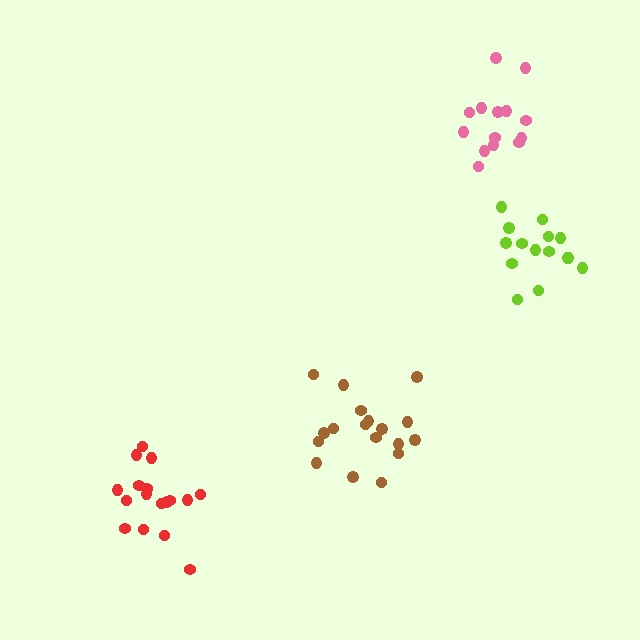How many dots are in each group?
Group 1: 15 dots, Group 2: 17 dots, Group 3: 18 dots, Group 4: 14 dots (64 total).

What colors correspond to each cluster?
The clusters are colored: lime, red, brown, pink.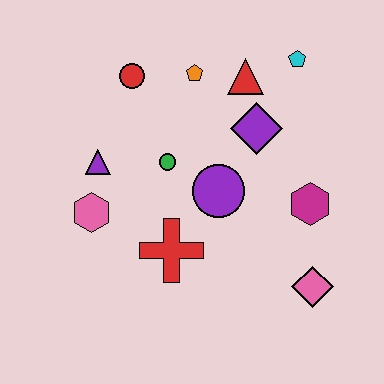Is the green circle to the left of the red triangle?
Yes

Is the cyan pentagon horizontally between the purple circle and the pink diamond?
Yes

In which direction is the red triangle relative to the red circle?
The red triangle is to the right of the red circle.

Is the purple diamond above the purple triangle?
Yes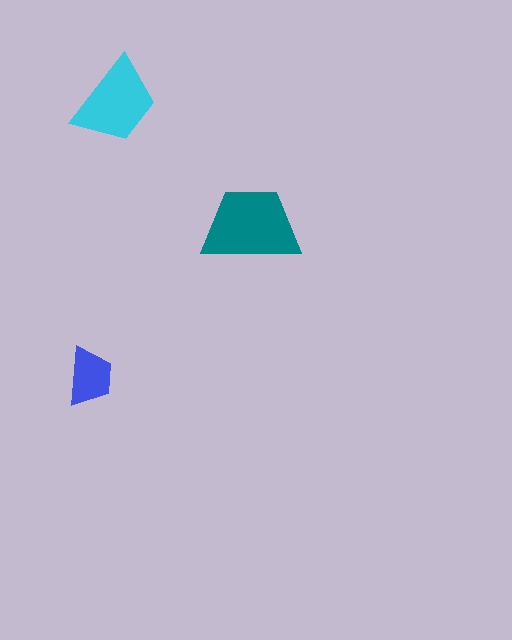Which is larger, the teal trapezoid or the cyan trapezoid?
The teal one.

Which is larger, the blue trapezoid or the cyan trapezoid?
The cyan one.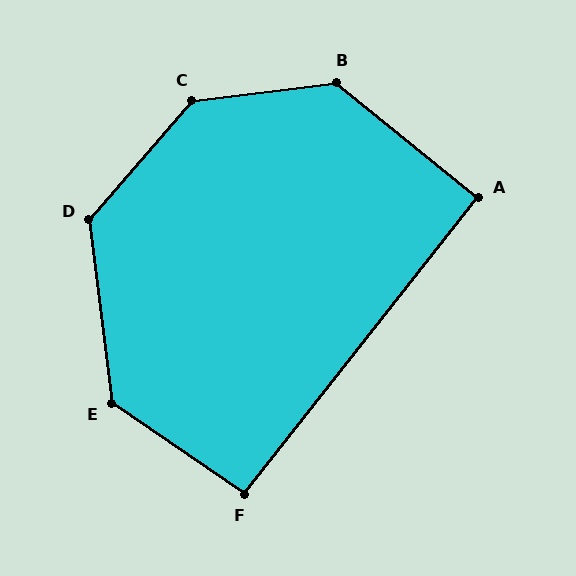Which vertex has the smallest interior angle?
A, at approximately 91 degrees.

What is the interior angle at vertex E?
Approximately 131 degrees (obtuse).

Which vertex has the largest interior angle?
C, at approximately 138 degrees.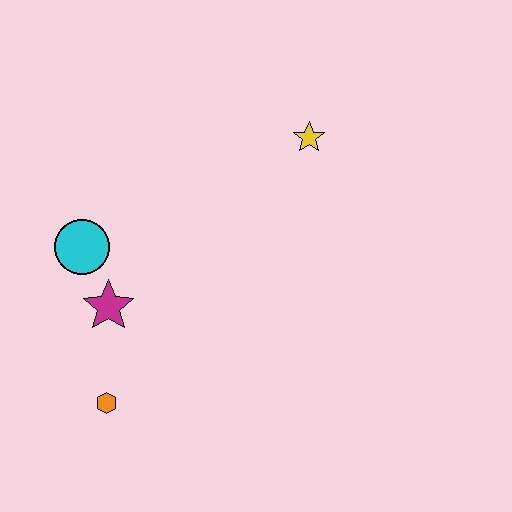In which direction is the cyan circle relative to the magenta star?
The cyan circle is above the magenta star.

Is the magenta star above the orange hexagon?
Yes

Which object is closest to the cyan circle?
The magenta star is closest to the cyan circle.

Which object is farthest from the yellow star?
The orange hexagon is farthest from the yellow star.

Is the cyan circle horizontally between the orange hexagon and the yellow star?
No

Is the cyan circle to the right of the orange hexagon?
No